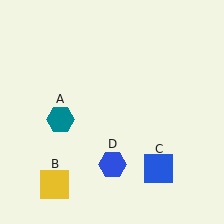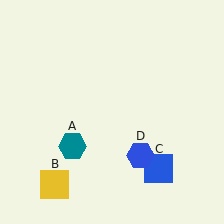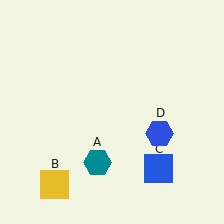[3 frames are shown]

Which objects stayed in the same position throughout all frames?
Yellow square (object B) and blue square (object C) remained stationary.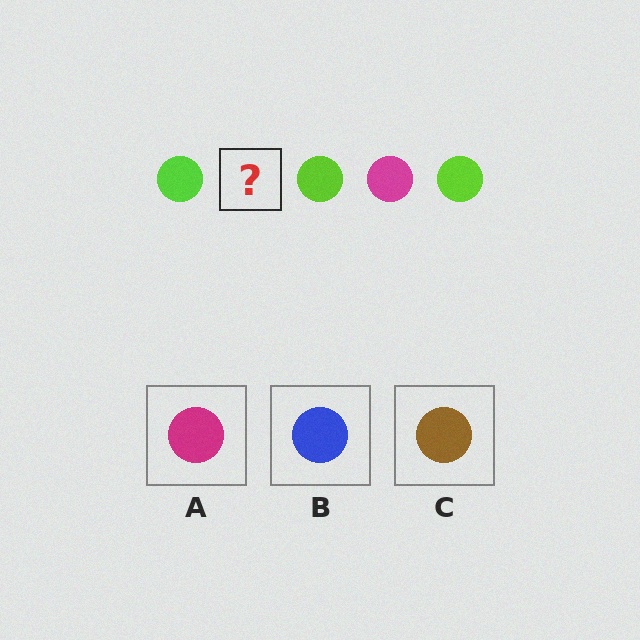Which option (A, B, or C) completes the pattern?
A.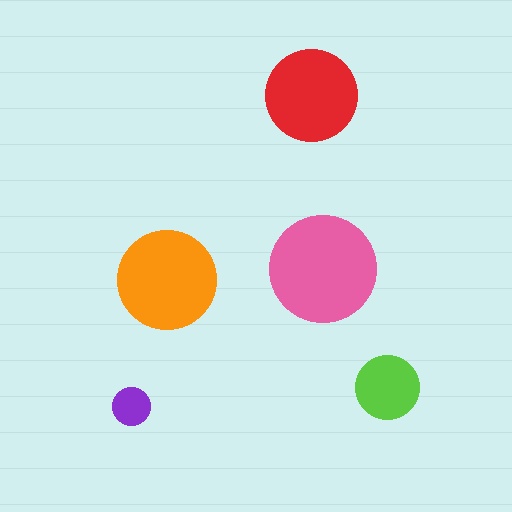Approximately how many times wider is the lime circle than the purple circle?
About 1.5 times wider.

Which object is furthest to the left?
The purple circle is leftmost.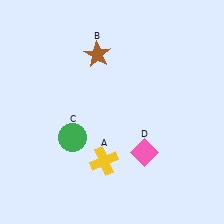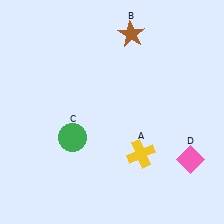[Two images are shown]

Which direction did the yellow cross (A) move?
The yellow cross (A) moved right.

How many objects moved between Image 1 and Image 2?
3 objects moved between the two images.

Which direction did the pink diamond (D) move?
The pink diamond (D) moved right.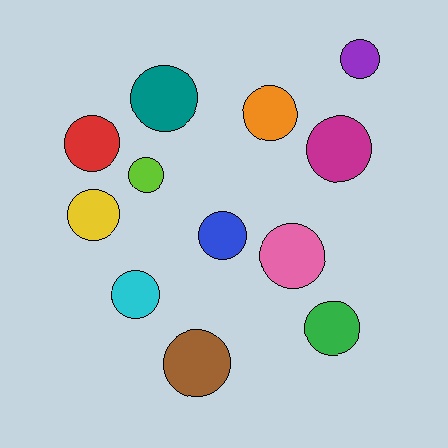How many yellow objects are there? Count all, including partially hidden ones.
There is 1 yellow object.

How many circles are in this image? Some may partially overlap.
There are 12 circles.